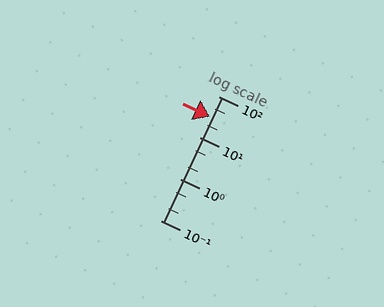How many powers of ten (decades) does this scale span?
The scale spans 3 decades, from 0.1 to 100.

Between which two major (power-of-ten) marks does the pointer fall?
The pointer is between 10 and 100.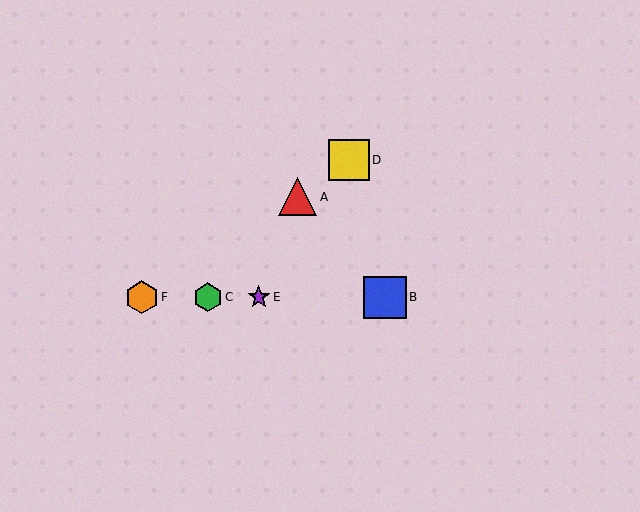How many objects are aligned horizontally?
4 objects (B, C, E, F) are aligned horizontally.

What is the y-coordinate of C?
Object C is at y≈297.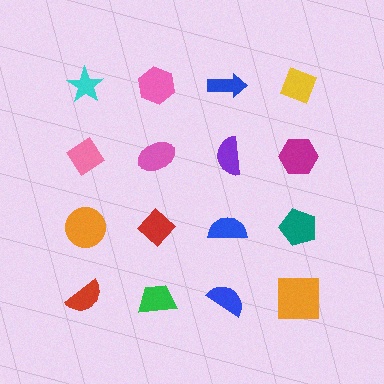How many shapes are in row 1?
4 shapes.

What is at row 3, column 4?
A teal pentagon.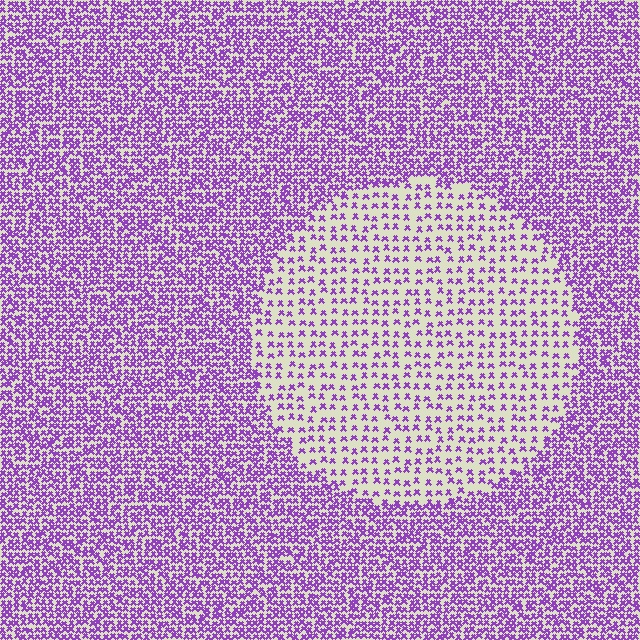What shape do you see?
I see a circle.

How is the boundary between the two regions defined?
The boundary is defined by a change in element density (approximately 2.4x ratio). All elements are the same color, size, and shape.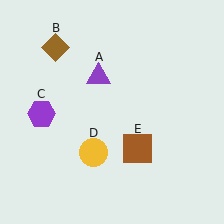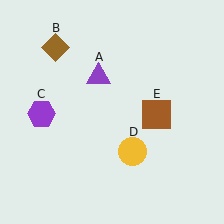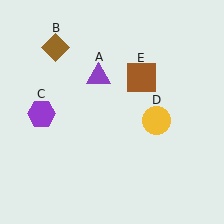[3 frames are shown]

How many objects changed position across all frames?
2 objects changed position: yellow circle (object D), brown square (object E).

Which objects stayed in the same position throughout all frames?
Purple triangle (object A) and brown diamond (object B) and purple hexagon (object C) remained stationary.